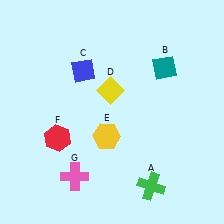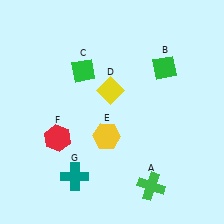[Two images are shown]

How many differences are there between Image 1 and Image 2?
There are 3 differences between the two images.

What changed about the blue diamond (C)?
In Image 1, C is blue. In Image 2, it changed to green.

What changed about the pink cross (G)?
In Image 1, G is pink. In Image 2, it changed to teal.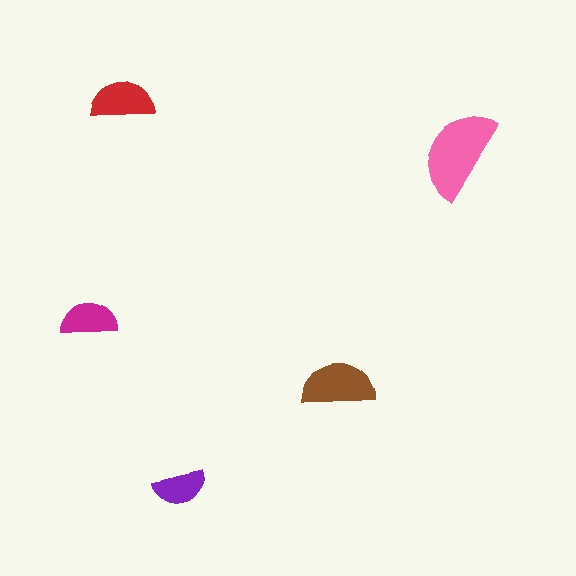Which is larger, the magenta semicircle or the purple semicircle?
The magenta one.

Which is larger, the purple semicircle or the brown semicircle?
The brown one.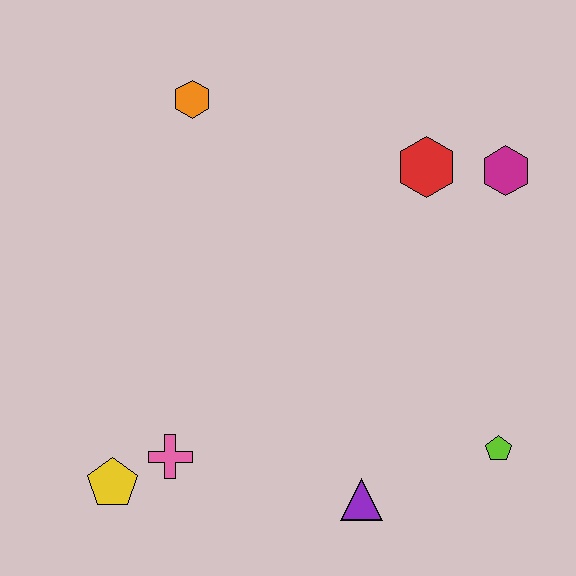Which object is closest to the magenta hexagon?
The red hexagon is closest to the magenta hexagon.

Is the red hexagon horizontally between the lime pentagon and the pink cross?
Yes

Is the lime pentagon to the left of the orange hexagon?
No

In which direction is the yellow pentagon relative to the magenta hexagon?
The yellow pentagon is to the left of the magenta hexagon.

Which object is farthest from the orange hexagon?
The lime pentagon is farthest from the orange hexagon.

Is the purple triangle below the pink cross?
Yes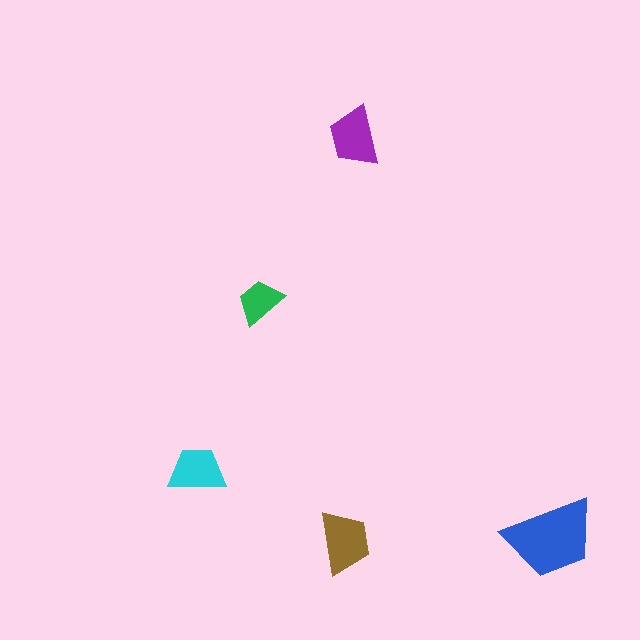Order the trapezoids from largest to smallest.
the blue one, the brown one, the purple one, the cyan one, the green one.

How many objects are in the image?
There are 5 objects in the image.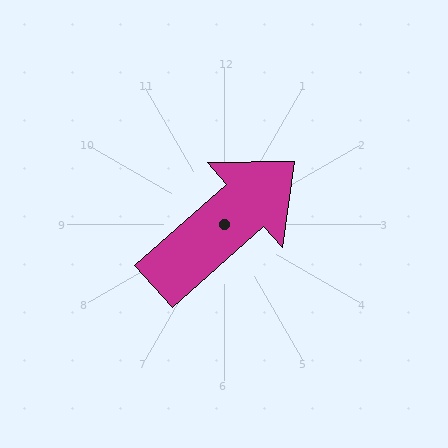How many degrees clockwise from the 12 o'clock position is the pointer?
Approximately 48 degrees.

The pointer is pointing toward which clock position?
Roughly 2 o'clock.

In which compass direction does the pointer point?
Northeast.